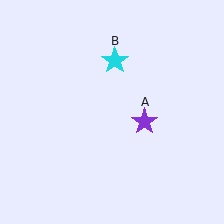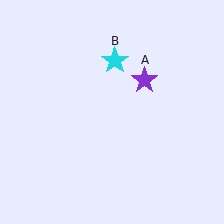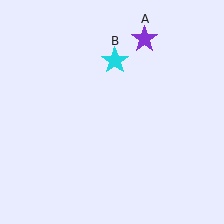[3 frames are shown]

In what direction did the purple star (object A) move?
The purple star (object A) moved up.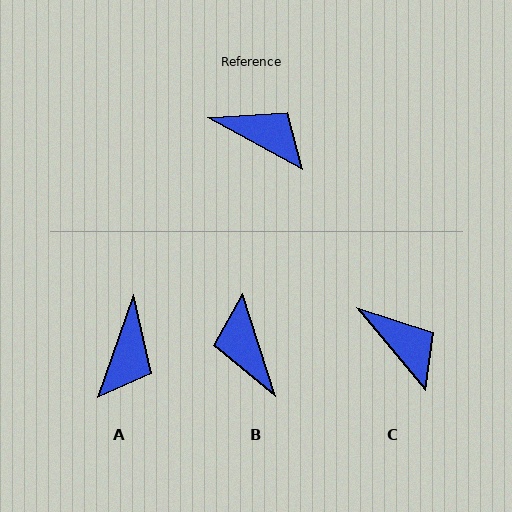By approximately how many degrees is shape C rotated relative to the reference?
Approximately 22 degrees clockwise.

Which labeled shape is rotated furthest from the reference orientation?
B, about 137 degrees away.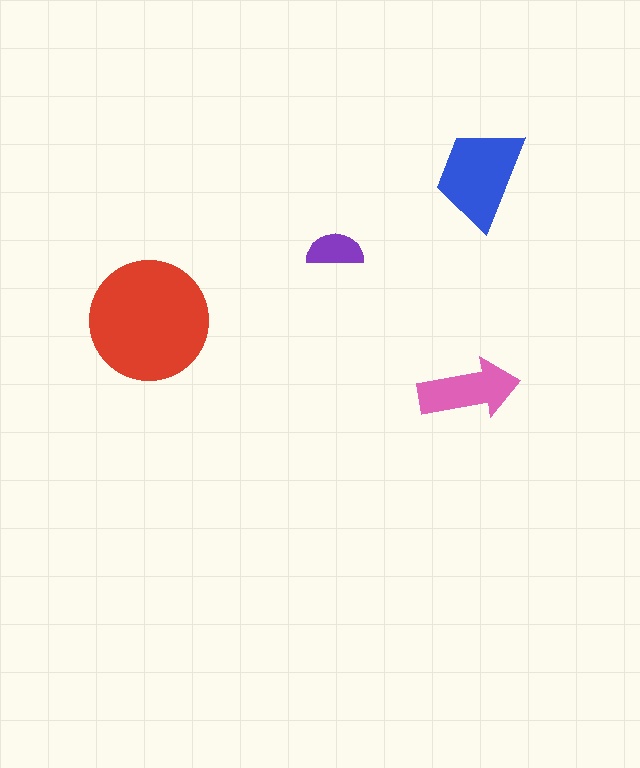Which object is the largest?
The red circle.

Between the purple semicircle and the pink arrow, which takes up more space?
The pink arrow.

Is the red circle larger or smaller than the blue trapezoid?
Larger.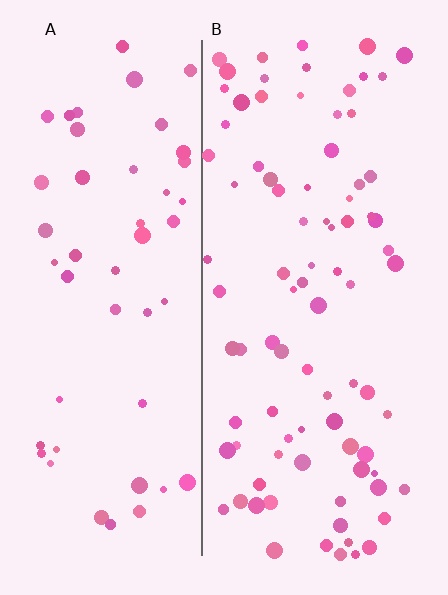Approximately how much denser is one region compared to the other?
Approximately 1.7× — region B over region A.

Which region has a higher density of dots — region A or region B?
B (the right).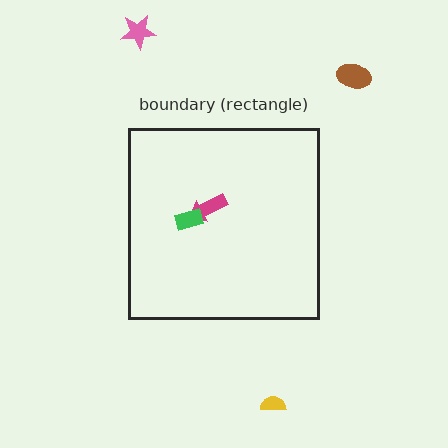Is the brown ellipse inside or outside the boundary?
Outside.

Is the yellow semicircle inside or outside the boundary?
Outside.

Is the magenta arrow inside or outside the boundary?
Inside.